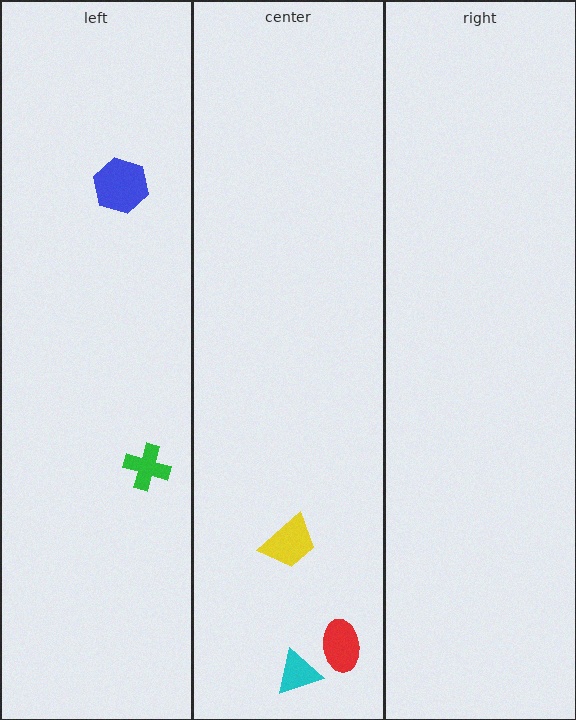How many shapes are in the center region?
3.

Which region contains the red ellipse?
The center region.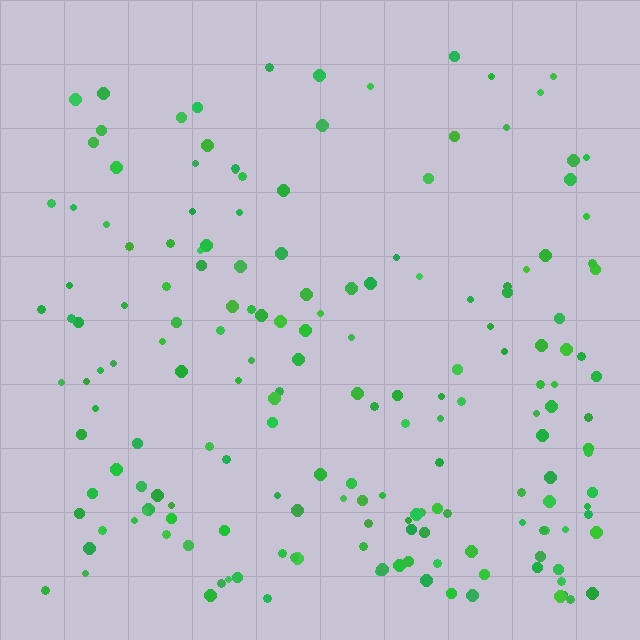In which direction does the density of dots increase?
From top to bottom, with the bottom side densest.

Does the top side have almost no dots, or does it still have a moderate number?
Still a moderate number, just noticeably fewer than the bottom.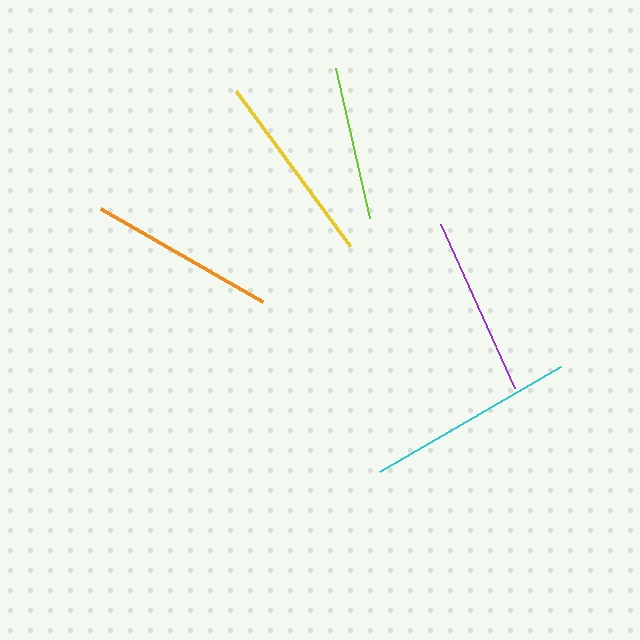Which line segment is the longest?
The cyan line is the longest at approximately 209 pixels.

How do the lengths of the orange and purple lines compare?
The orange and purple lines are approximately the same length.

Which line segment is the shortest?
The lime line is the shortest at approximately 154 pixels.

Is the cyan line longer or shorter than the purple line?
The cyan line is longer than the purple line.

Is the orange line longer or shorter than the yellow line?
The yellow line is longer than the orange line.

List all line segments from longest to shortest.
From longest to shortest: cyan, yellow, orange, purple, lime.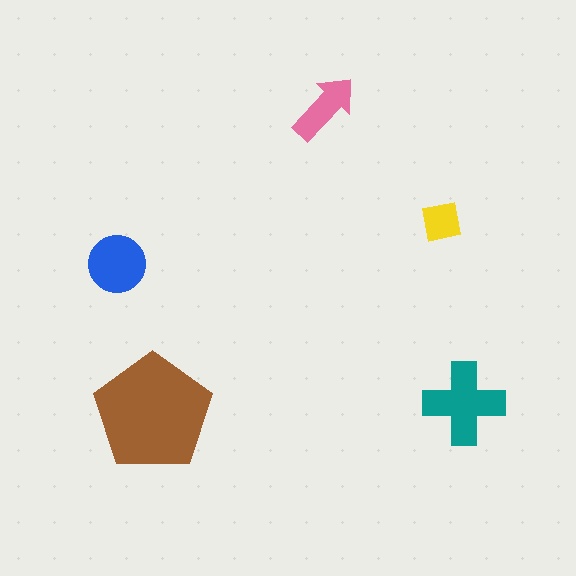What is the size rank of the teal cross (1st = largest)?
2nd.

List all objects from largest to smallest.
The brown pentagon, the teal cross, the blue circle, the pink arrow, the yellow square.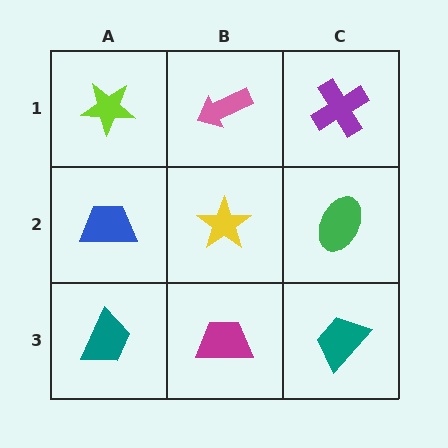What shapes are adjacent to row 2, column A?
A lime star (row 1, column A), a teal trapezoid (row 3, column A), a yellow star (row 2, column B).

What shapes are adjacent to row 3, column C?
A green ellipse (row 2, column C), a magenta trapezoid (row 3, column B).